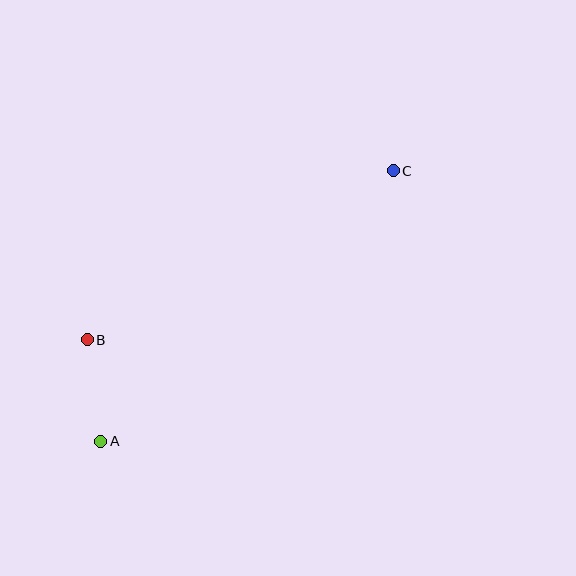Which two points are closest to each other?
Points A and B are closest to each other.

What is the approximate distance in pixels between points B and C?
The distance between B and C is approximately 349 pixels.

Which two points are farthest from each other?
Points A and C are farthest from each other.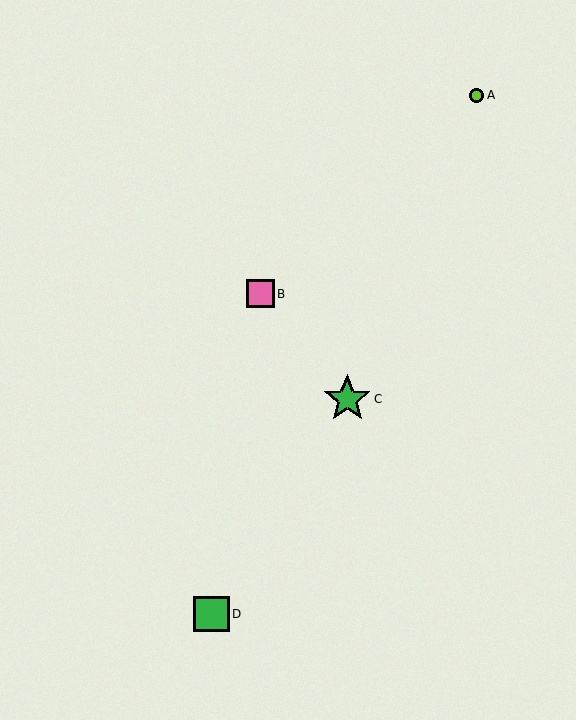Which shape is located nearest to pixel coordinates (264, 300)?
The pink square (labeled B) at (260, 294) is nearest to that location.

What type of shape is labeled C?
Shape C is a green star.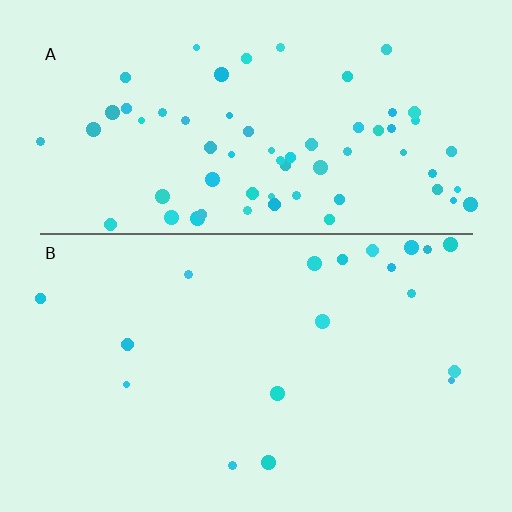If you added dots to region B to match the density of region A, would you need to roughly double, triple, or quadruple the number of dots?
Approximately quadruple.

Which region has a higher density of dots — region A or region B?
A (the top).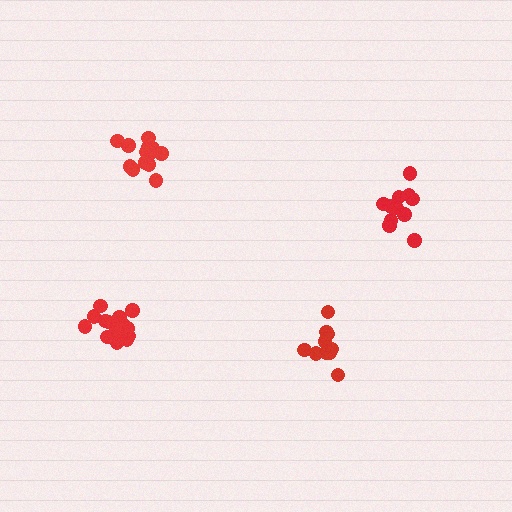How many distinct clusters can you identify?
There are 4 distinct clusters.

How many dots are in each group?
Group 1: 10 dots, Group 2: 16 dots, Group 3: 11 dots, Group 4: 14 dots (51 total).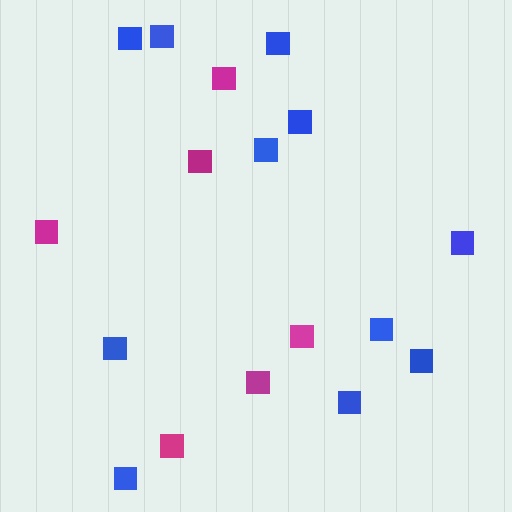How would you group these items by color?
There are 2 groups: one group of blue squares (11) and one group of magenta squares (6).